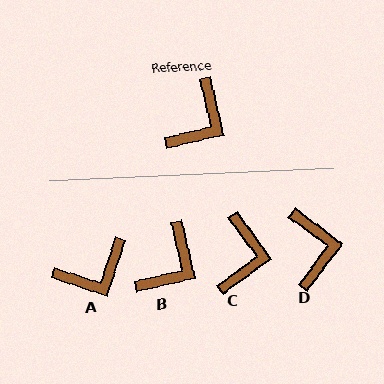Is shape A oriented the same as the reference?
No, it is off by about 31 degrees.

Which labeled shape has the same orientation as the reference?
B.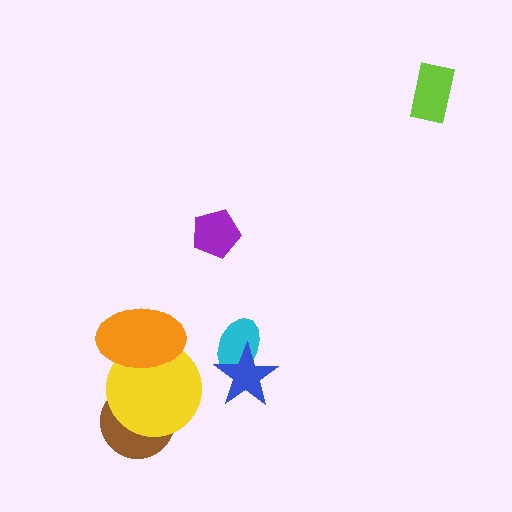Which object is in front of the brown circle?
The yellow circle is in front of the brown circle.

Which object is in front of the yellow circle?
The orange ellipse is in front of the yellow circle.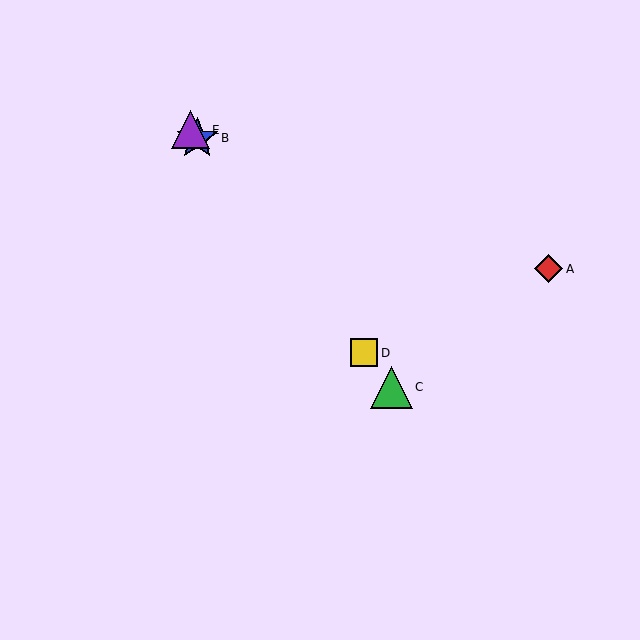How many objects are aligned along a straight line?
4 objects (B, C, D, E) are aligned along a straight line.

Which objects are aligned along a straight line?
Objects B, C, D, E are aligned along a straight line.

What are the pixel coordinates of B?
Object B is at (197, 138).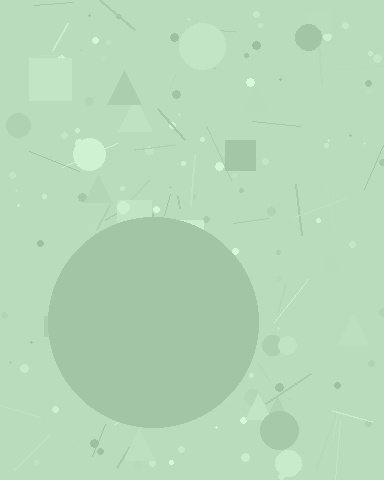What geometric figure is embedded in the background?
A circle is embedded in the background.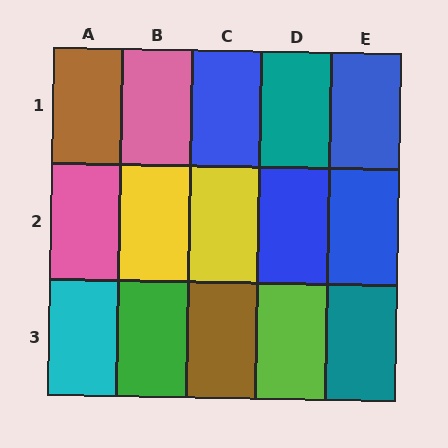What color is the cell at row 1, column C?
Blue.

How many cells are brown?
2 cells are brown.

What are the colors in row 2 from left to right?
Pink, yellow, yellow, blue, blue.